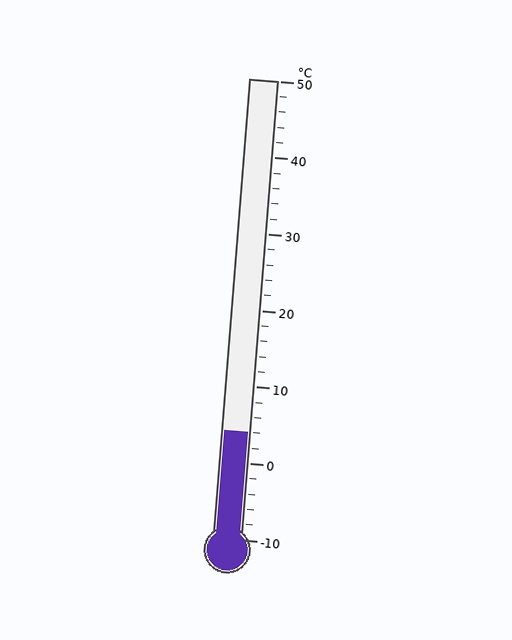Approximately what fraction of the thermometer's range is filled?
The thermometer is filled to approximately 25% of its range.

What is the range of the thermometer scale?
The thermometer scale ranges from -10°C to 50°C.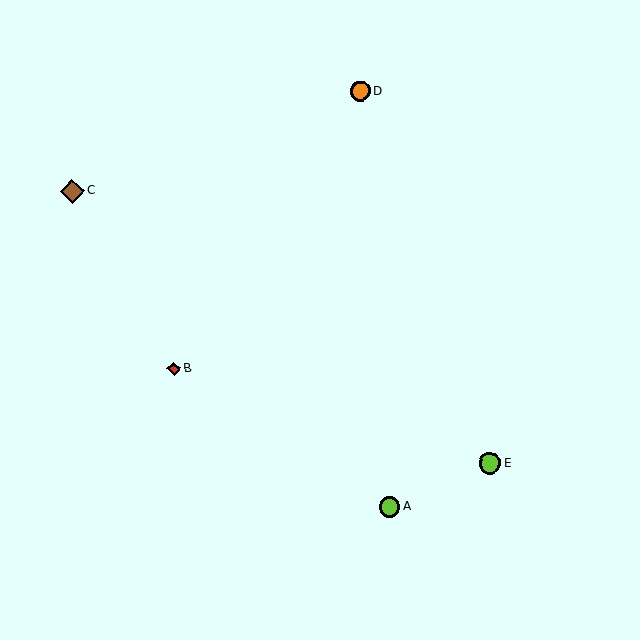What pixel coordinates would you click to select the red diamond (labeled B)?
Click at (174, 368) to select the red diamond B.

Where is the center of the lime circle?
The center of the lime circle is at (490, 463).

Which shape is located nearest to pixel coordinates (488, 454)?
The lime circle (labeled E) at (490, 463) is nearest to that location.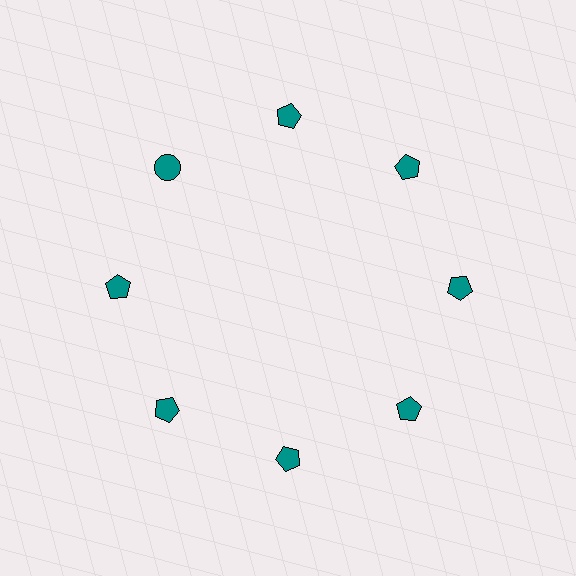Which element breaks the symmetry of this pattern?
The teal circle at roughly the 10 o'clock position breaks the symmetry. All other shapes are teal pentagons.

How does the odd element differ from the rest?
It has a different shape: circle instead of pentagon.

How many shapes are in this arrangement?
There are 8 shapes arranged in a ring pattern.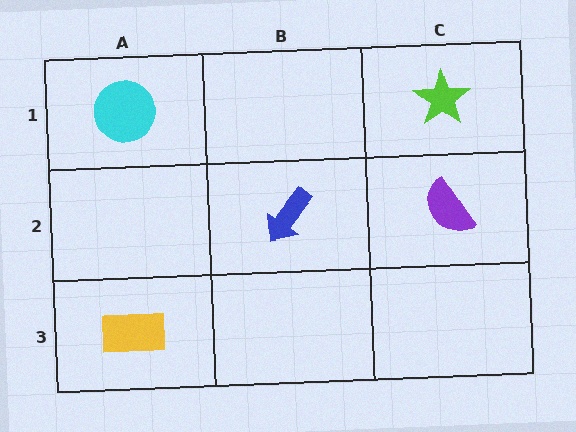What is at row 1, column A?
A cyan circle.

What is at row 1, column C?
A lime star.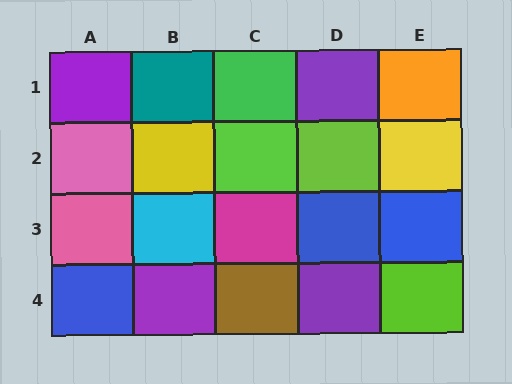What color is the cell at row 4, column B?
Purple.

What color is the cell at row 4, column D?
Purple.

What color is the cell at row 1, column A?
Purple.